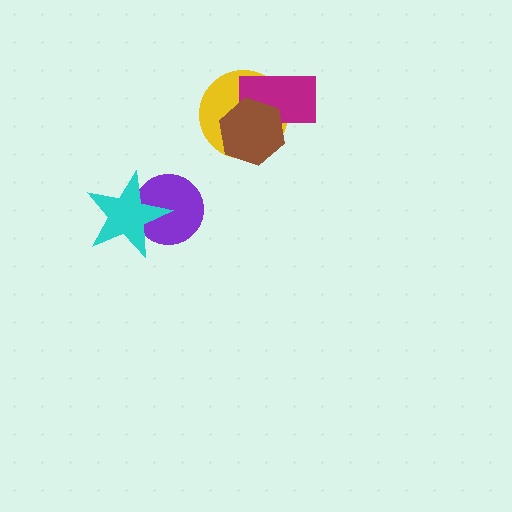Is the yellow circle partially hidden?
Yes, it is partially covered by another shape.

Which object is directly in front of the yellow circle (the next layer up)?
The magenta rectangle is directly in front of the yellow circle.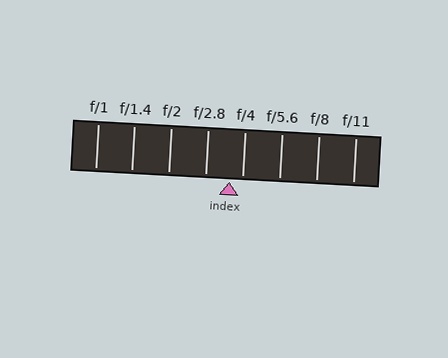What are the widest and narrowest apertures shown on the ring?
The widest aperture shown is f/1 and the narrowest is f/11.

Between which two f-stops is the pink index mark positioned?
The index mark is between f/2.8 and f/4.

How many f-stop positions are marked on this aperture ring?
There are 8 f-stop positions marked.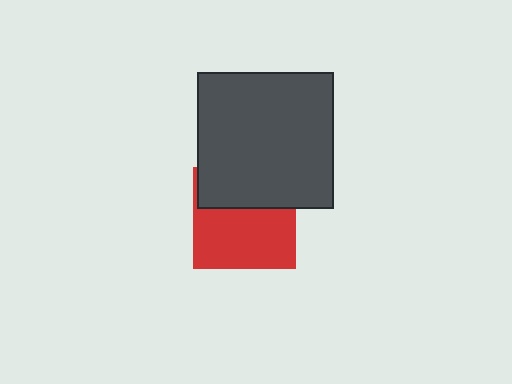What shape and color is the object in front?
The object in front is a dark gray square.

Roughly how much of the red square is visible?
About half of it is visible (roughly 60%).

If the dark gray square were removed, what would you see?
You would see the complete red square.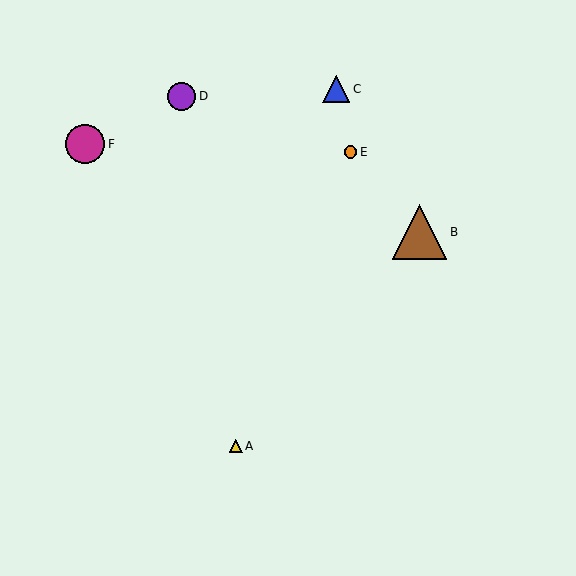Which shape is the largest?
The brown triangle (labeled B) is the largest.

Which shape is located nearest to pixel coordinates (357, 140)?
The orange circle (labeled E) at (351, 152) is nearest to that location.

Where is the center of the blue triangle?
The center of the blue triangle is at (336, 89).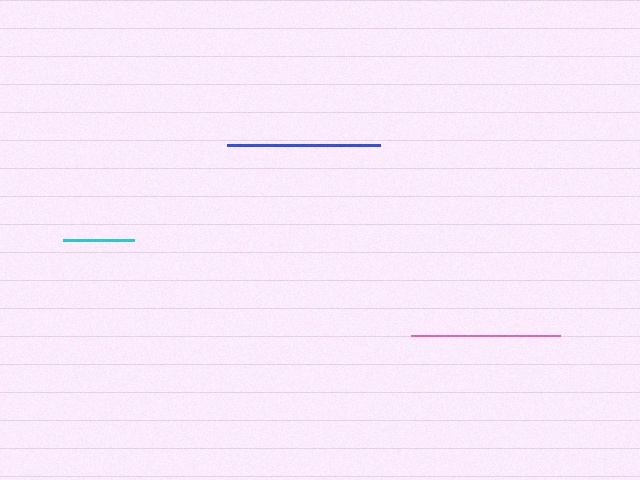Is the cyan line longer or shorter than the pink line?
The pink line is longer than the cyan line.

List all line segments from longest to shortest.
From longest to shortest: blue, pink, cyan.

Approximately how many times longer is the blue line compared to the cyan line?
The blue line is approximately 2.1 times the length of the cyan line.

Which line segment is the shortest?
The cyan line is the shortest at approximately 71 pixels.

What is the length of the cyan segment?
The cyan segment is approximately 71 pixels long.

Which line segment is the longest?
The blue line is the longest at approximately 153 pixels.